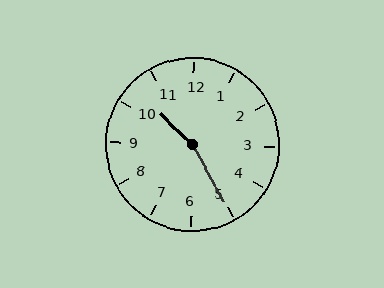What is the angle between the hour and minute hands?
Approximately 162 degrees.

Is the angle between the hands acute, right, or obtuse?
It is obtuse.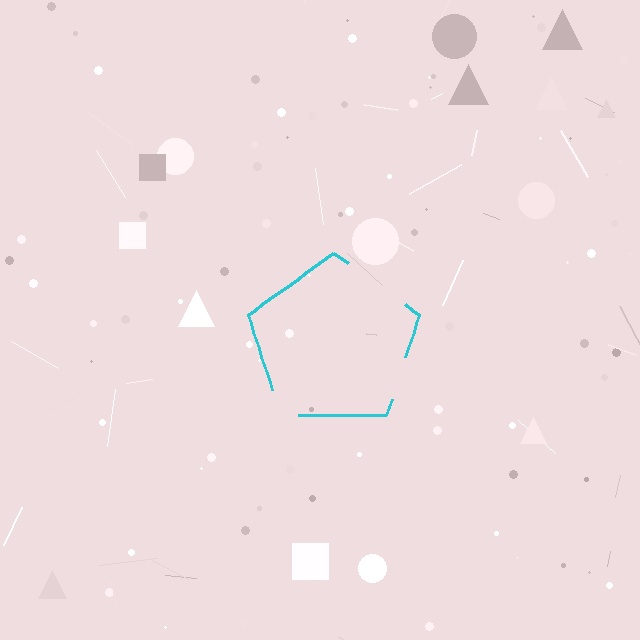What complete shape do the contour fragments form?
The contour fragments form a pentagon.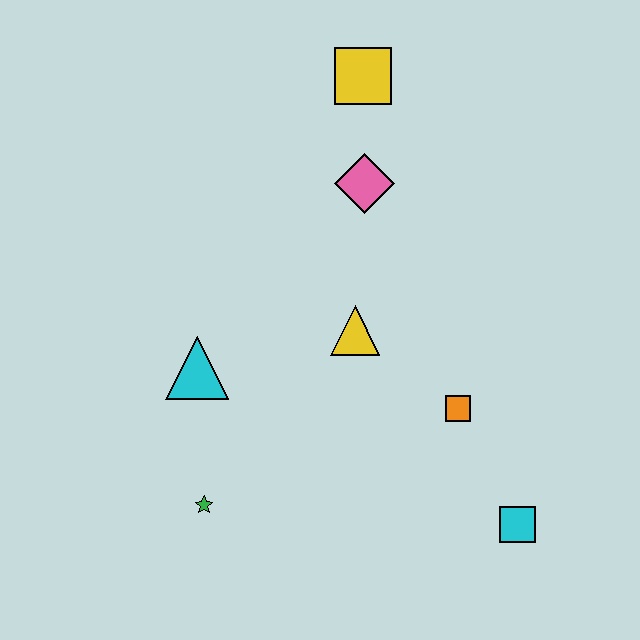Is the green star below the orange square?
Yes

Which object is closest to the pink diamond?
The yellow square is closest to the pink diamond.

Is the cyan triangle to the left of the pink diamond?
Yes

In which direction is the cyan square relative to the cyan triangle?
The cyan square is to the right of the cyan triangle.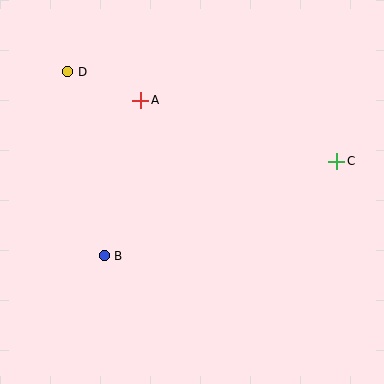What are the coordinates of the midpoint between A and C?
The midpoint between A and C is at (239, 131).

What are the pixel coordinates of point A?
Point A is at (141, 100).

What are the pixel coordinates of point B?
Point B is at (104, 256).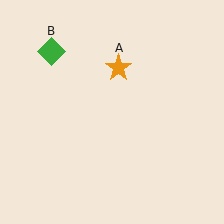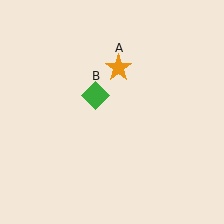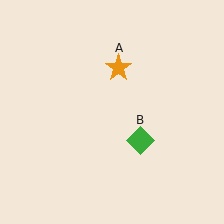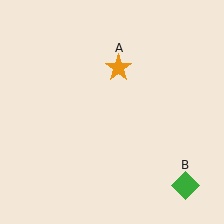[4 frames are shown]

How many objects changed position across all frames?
1 object changed position: green diamond (object B).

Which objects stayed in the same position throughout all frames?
Orange star (object A) remained stationary.